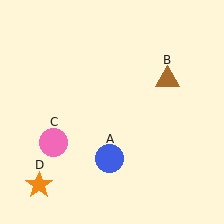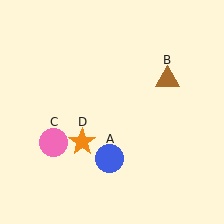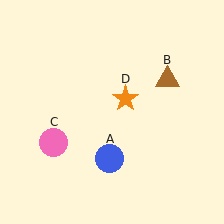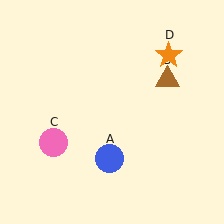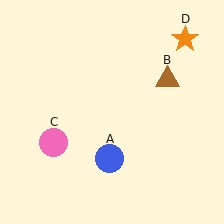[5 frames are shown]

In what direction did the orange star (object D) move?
The orange star (object D) moved up and to the right.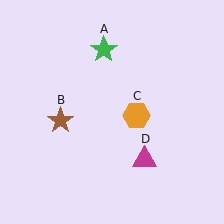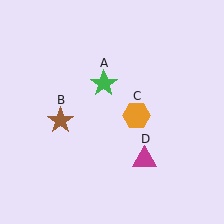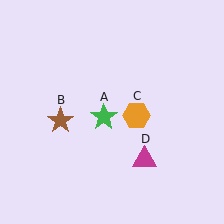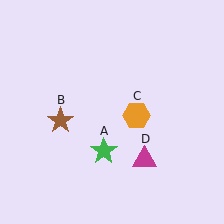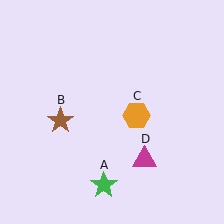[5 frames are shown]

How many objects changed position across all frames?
1 object changed position: green star (object A).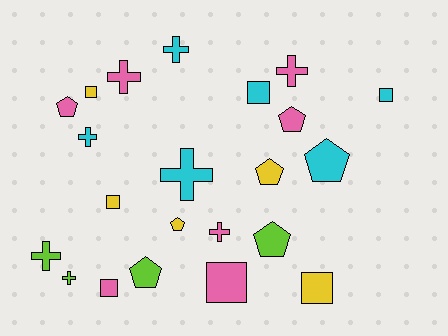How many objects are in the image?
There are 22 objects.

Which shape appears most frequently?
Cross, with 8 objects.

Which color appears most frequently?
Pink, with 7 objects.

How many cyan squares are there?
There are 2 cyan squares.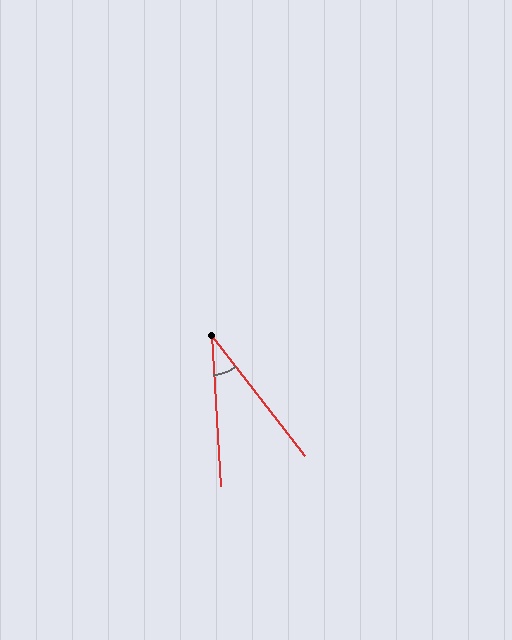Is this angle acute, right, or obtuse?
It is acute.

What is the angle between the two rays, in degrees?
Approximately 34 degrees.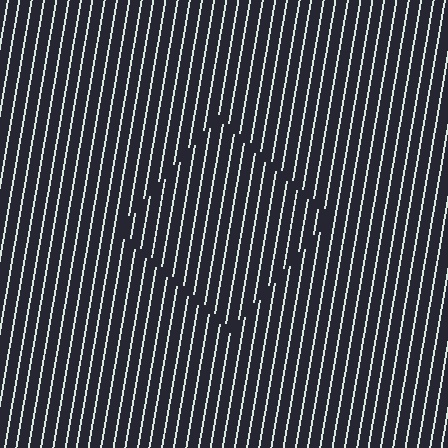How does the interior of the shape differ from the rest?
The interior of the shape contains the same grating, shifted by half a period — the contour is defined by the phase discontinuity where line-ends from the inner and outer gratings abut.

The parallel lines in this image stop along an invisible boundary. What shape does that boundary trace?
An illusory square. The interior of the shape contains the same grating, shifted by half a period — the contour is defined by the phase discontinuity where line-ends from the inner and outer gratings abut.